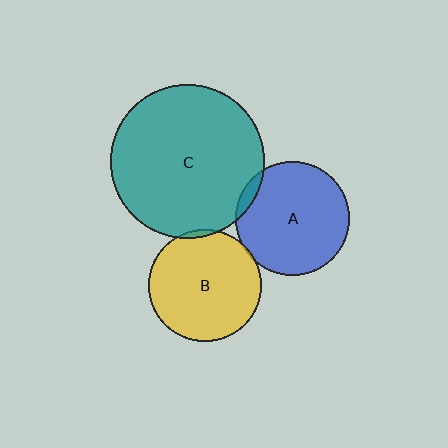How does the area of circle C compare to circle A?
Approximately 1.9 times.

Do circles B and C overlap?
Yes.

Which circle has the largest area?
Circle C (teal).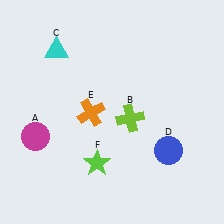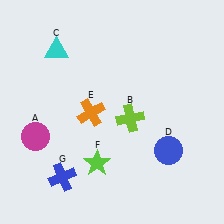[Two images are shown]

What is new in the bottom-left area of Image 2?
A blue cross (G) was added in the bottom-left area of Image 2.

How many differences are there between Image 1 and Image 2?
There is 1 difference between the two images.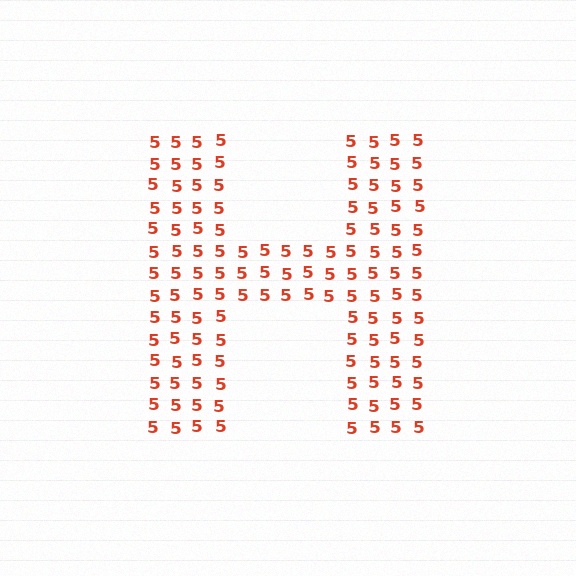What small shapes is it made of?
It is made of small digit 5's.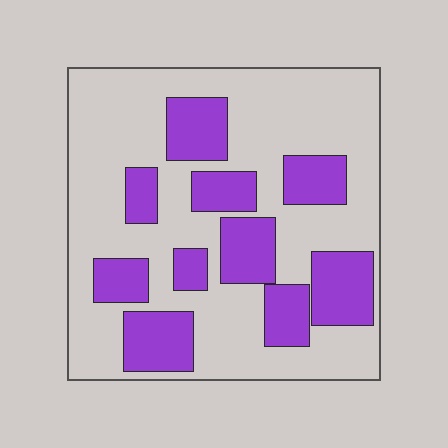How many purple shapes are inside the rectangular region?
10.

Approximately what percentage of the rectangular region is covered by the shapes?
Approximately 30%.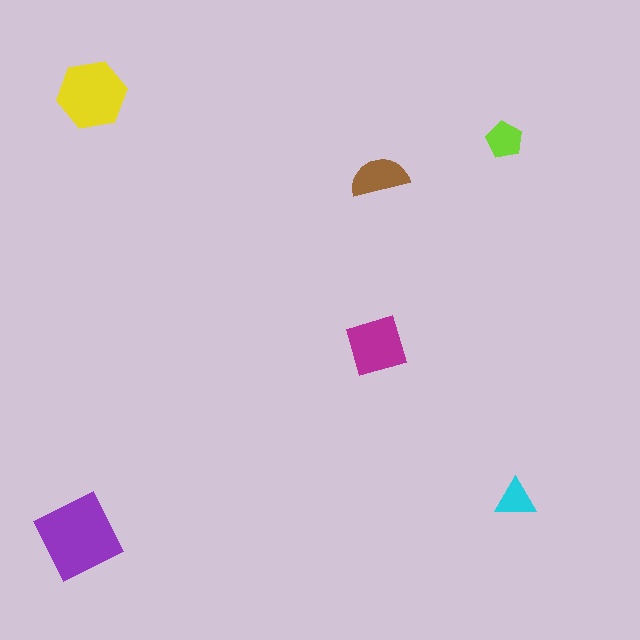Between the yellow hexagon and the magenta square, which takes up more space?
The yellow hexagon.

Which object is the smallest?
The cyan triangle.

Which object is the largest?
The purple diamond.